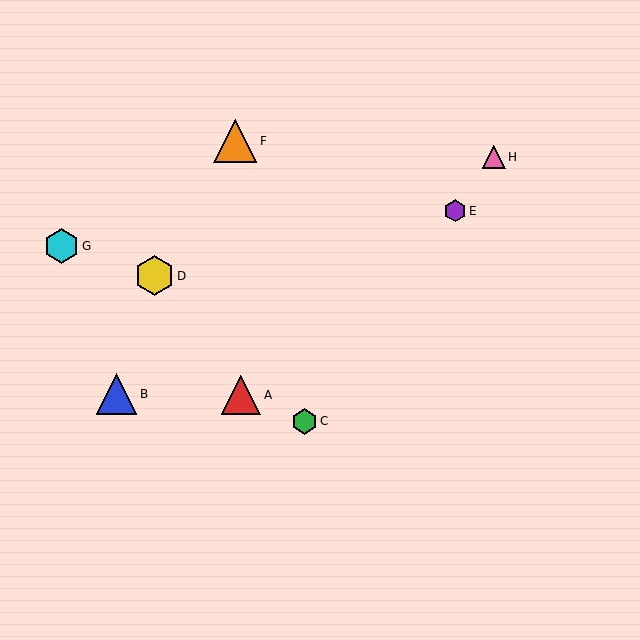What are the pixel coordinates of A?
Object A is at (241, 395).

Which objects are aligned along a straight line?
Objects C, E, H are aligned along a straight line.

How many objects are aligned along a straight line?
3 objects (C, E, H) are aligned along a straight line.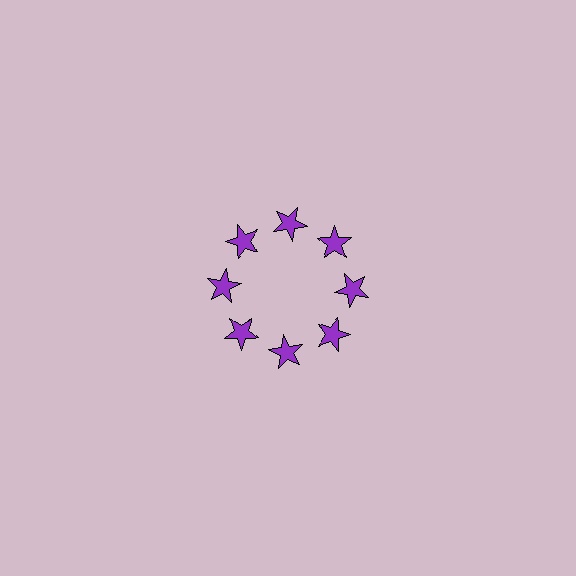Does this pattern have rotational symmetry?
Yes, this pattern has 8-fold rotational symmetry. It looks the same after rotating 45 degrees around the center.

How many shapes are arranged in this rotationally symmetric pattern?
There are 8 shapes, arranged in 8 groups of 1.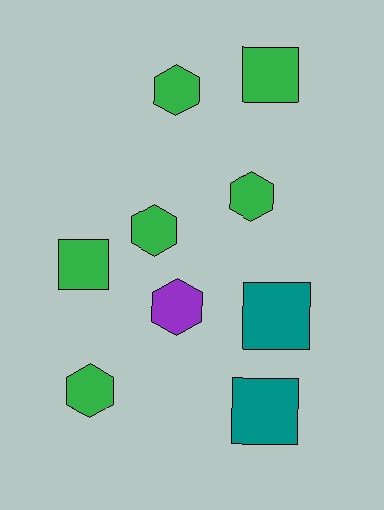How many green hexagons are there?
There are 4 green hexagons.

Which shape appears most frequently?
Hexagon, with 5 objects.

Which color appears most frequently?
Green, with 6 objects.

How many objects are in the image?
There are 9 objects.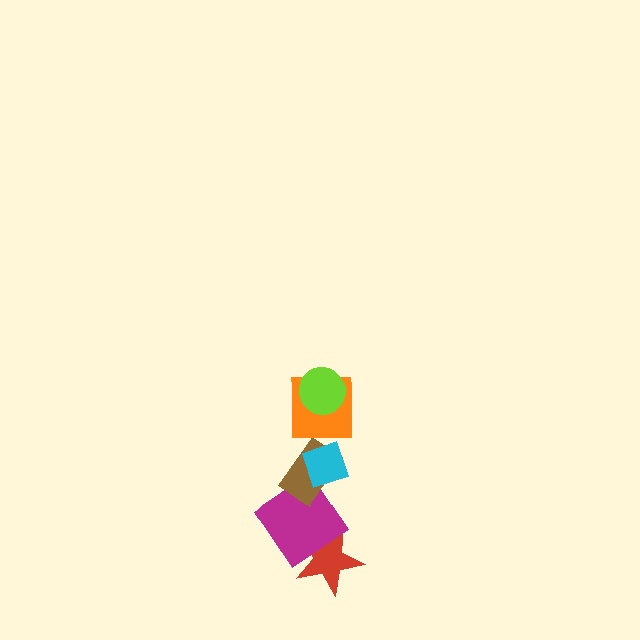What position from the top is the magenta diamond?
The magenta diamond is 5th from the top.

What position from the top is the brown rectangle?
The brown rectangle is 4th from the top.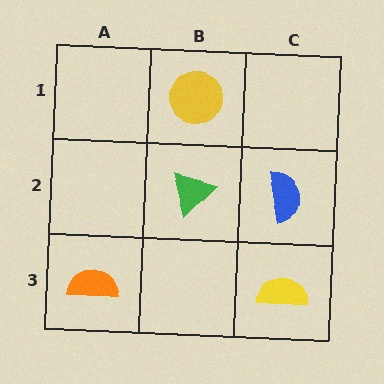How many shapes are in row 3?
2 shapes.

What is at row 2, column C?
A blue semicircle.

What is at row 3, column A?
An orange semicircle.